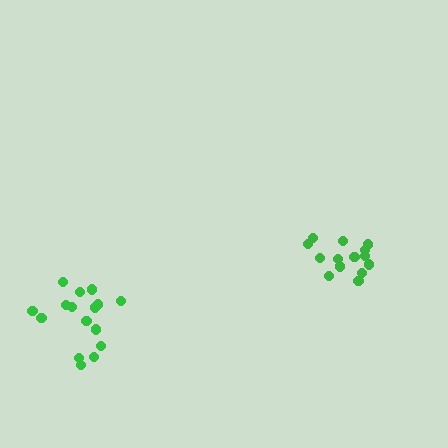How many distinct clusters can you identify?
There are 2 distinct clusters.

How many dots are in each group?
Group 1: 17 dots, Group 2: 14 dots (31 total).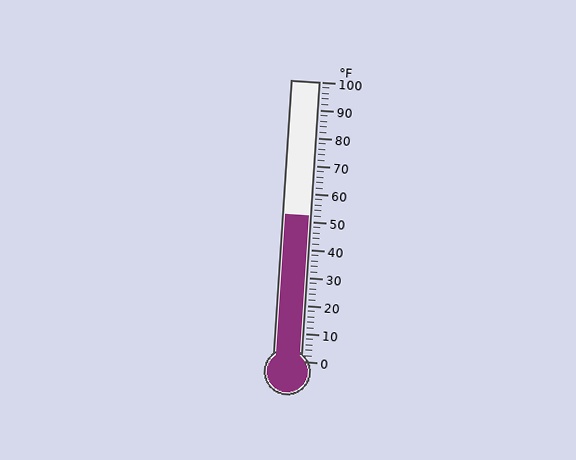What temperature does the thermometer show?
The thermometer shows approximately 52°F.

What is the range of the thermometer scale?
The thermometer scale ranges from 0°F to 100°F.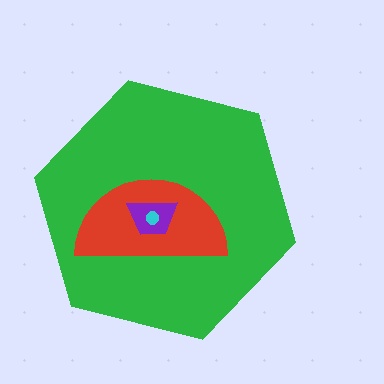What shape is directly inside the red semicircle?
The purple trapezoid.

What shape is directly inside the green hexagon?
The red semicircle.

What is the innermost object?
The cyan circle.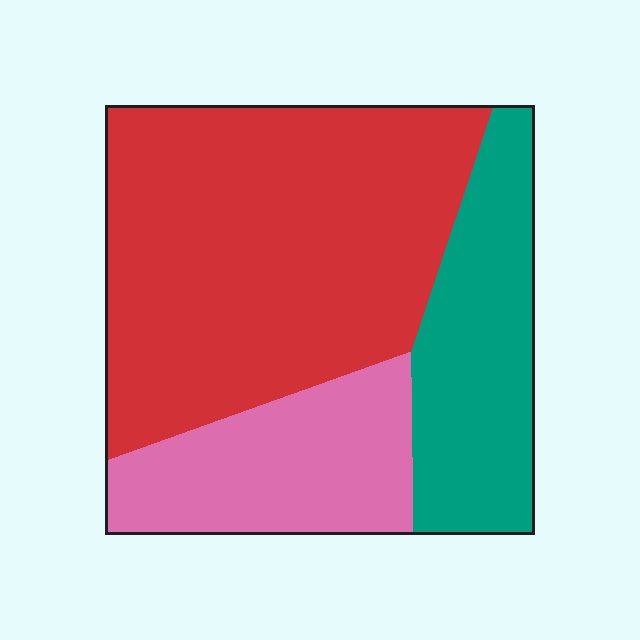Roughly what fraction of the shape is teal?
Teal covers 23% of the shape.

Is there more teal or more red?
Red.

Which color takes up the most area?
Red, at roughly 55%.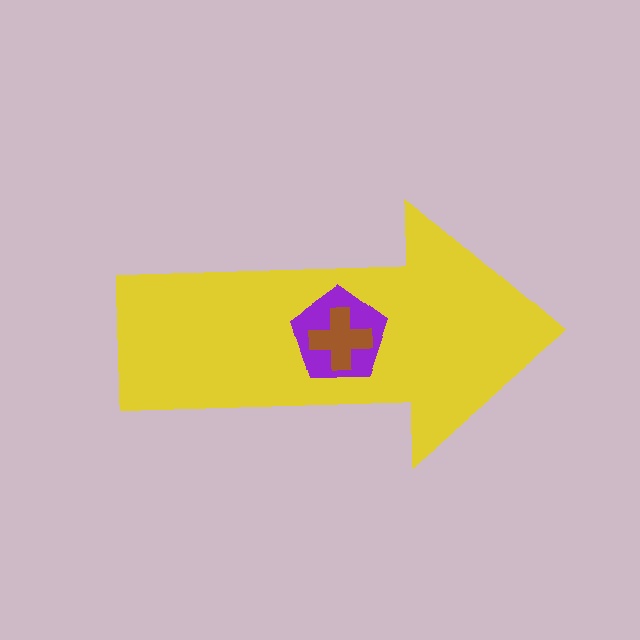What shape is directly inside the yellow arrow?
The purple pentagon.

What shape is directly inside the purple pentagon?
The brown cross.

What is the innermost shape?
The brown cross.